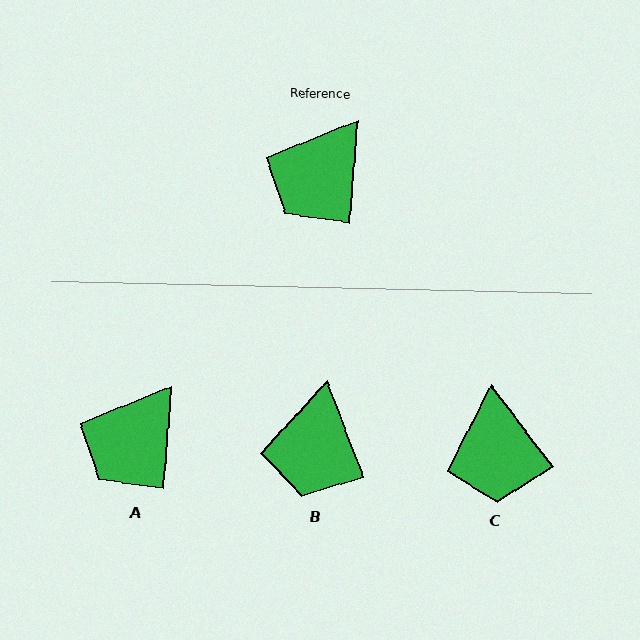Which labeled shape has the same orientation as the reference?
A.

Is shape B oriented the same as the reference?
No, it is off by about 25 degrees.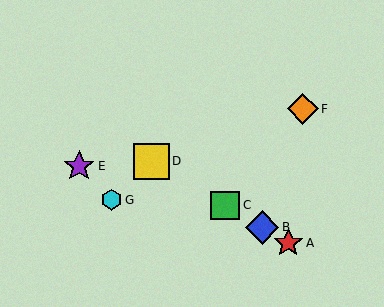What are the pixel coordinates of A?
Object A is at (288, 243).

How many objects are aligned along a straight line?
4 objects (A, B, C, D) are aligned along a straight line.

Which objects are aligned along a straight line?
Objects A, B, C, D are aligned along a straight line.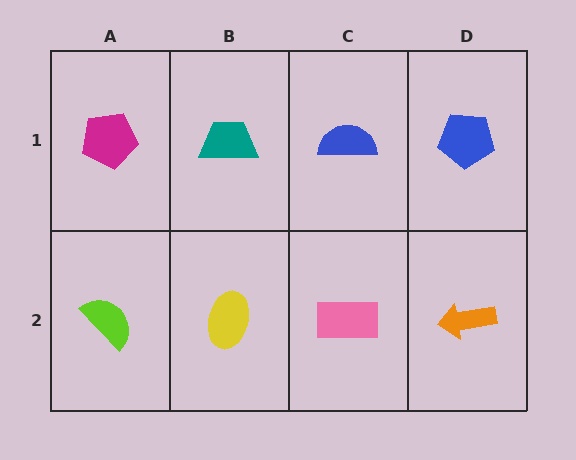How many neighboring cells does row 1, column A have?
2.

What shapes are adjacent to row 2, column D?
A blue pentagon (row 1, column D), a pink rectangle (row 2, column C).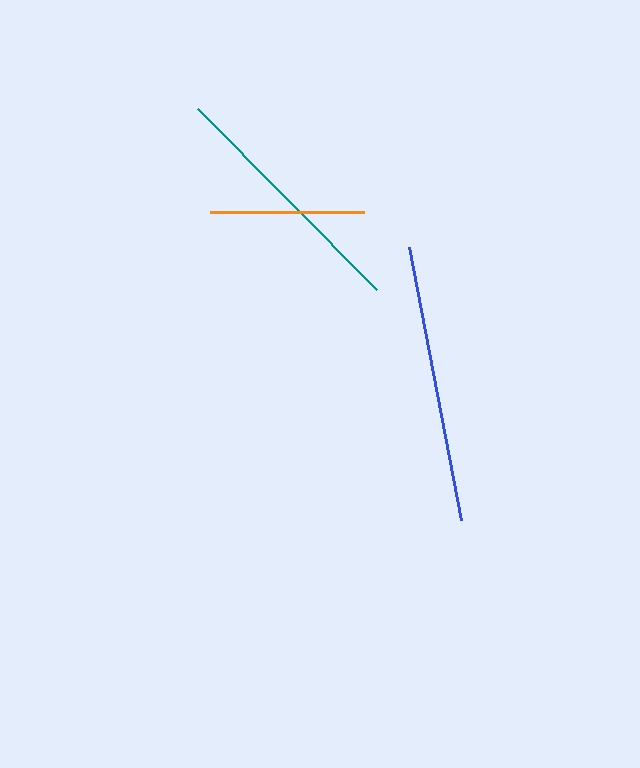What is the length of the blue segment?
The blue segment is approximately 278 pixels long.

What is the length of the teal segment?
The teal segment is approximately 255 pixels long.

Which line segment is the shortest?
The orange line is the shortest at approximately 154 pixels.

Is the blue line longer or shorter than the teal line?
The blue line is longer than the teal line.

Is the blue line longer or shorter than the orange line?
The blue line is longer than the orange line.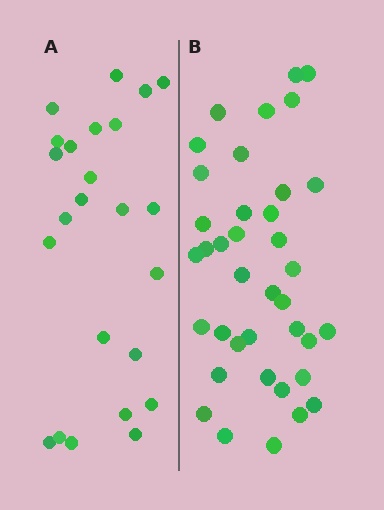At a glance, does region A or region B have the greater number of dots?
Region B (the right region) has more dots.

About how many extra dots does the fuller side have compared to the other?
Region B has approximately 15 more dots than region A.